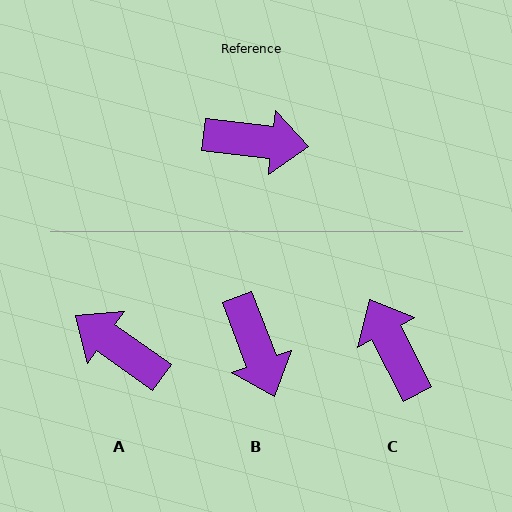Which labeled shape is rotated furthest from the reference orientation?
A, about 151 degrees away.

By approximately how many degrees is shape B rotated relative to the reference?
Approximately 62 degrees clockwise.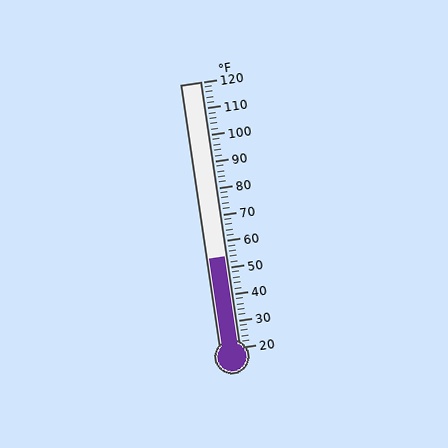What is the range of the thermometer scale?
The thermometer scale ranges from 20°F to 120°F.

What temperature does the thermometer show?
The thermometer shows approximately 54°F.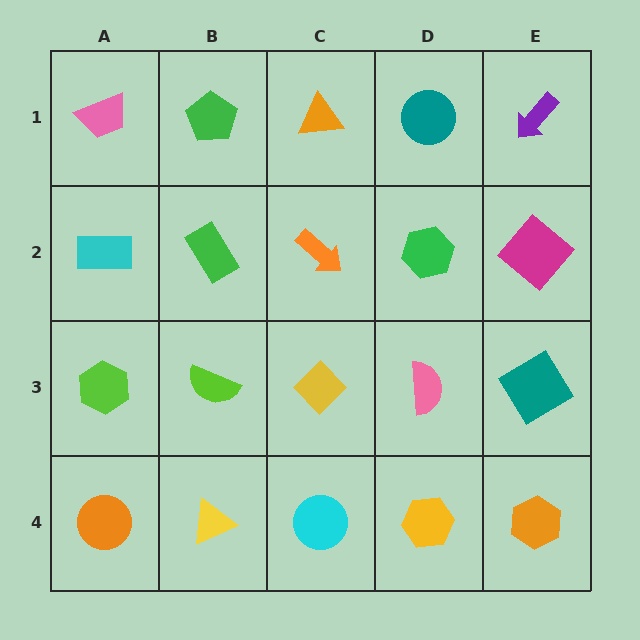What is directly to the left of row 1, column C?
A green pentagon.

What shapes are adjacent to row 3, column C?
An orange arrow (row 2, column C), a cyan circle (row 4, column C), a lime semicircle (row 3, column B), a pink semicircle (row 3, column D).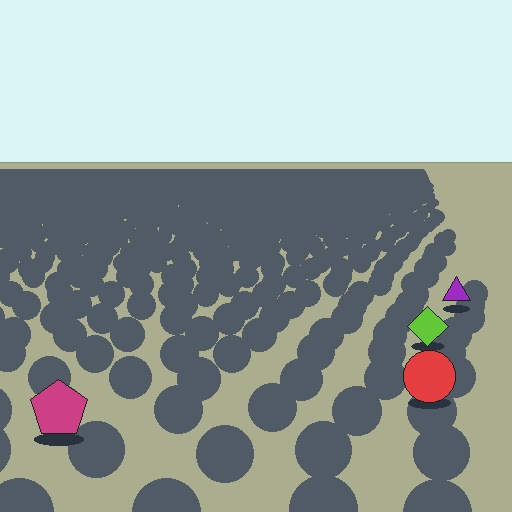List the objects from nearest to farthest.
From nearest to farthest: the magenta pentagon, the red circle, the lime diamond, the purple triangle.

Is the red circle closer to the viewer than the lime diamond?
Yes. The red circle is closer — you can tell from the texture gradient: the ground texture is coarser near it.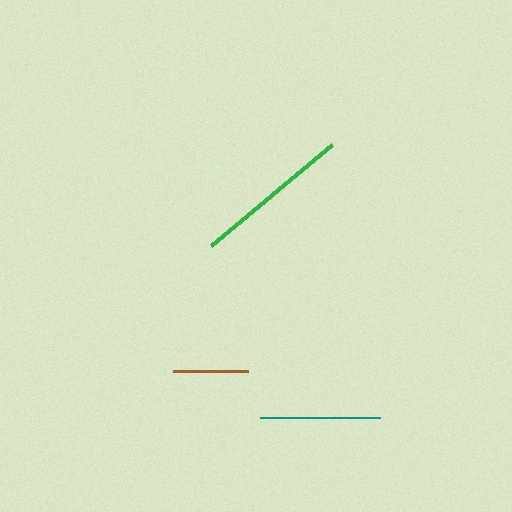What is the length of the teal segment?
The teal segment is approximately 120 pixels long.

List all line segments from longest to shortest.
From longest to shortest: green, teal, brown.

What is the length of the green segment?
The green segment is approximately 157 pixels long.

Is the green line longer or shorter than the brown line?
The green line is longer than the brown line.